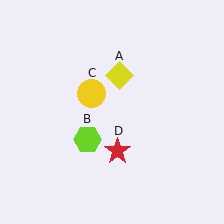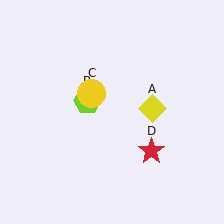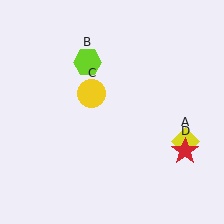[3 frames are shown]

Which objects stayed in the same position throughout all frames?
Yellow circle (object C) remained stationary.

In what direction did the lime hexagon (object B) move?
The lime hexagon (object B) moved up.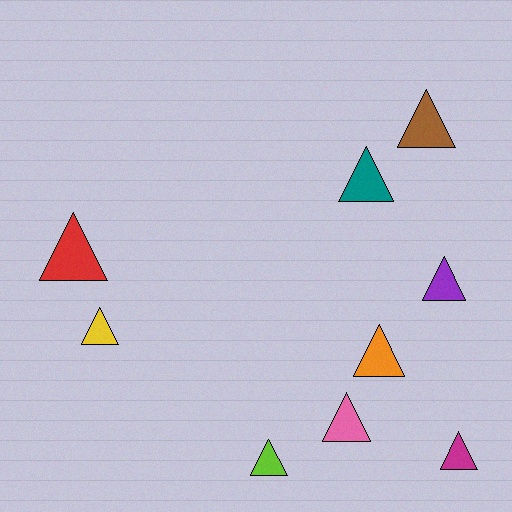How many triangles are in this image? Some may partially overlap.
There are 9 triangles.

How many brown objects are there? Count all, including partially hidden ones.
There is 1 brown object.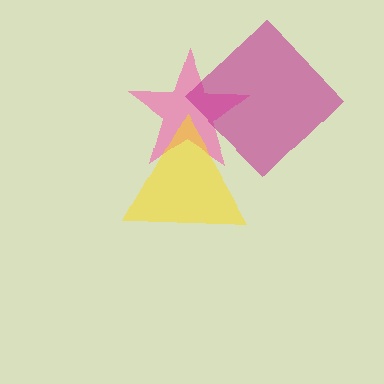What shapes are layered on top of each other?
The layered shapes are: a pink star, a yellow triangle, a magenta diamond.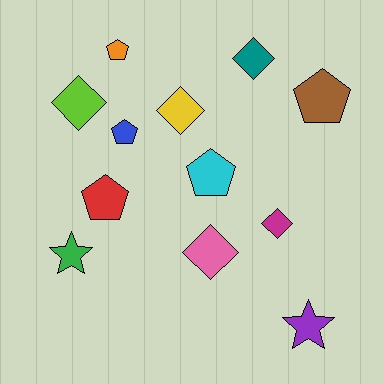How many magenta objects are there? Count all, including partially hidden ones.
There is 1 magenta object.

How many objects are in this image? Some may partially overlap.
There are 12 objects.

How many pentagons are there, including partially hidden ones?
There are 5 pentagons.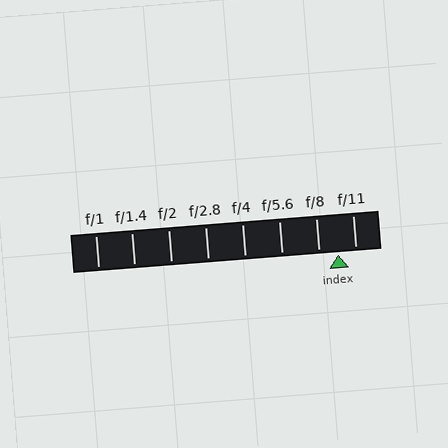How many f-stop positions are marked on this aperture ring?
There are 8 f-stop positions marked.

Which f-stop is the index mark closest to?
The index mark is closest to f/11.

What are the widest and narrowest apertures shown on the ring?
The widest aperture shown is f/1 and the narrowest is f/11.